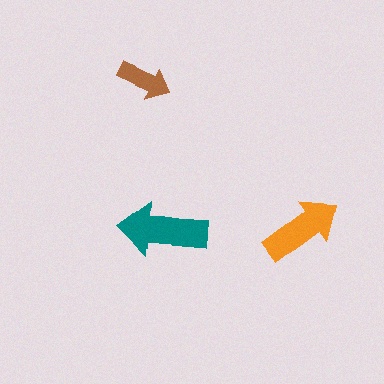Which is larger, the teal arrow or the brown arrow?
The teal one.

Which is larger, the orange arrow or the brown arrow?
The orange one.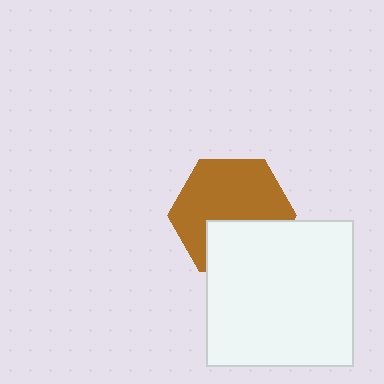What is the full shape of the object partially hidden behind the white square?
The partially hidden object is a brown hexagon.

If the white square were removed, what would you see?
You would see the complete brown hexagon.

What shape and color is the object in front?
The object in front is a white square.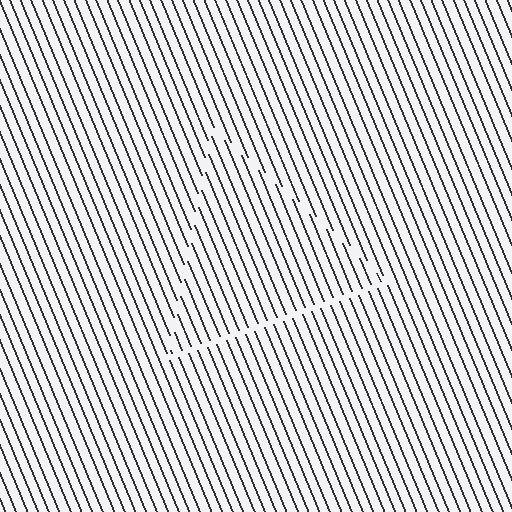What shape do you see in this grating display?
An illusory triangle. The interior of the shape contains the same grating, shifted by half a period — the contour is defined by the phase discontinuity where line-ends from the inner and outer gratings abut.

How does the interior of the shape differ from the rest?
The interior of the shape contains the same grating, shifted by half a period — the contour is defined by the phase discontinuity where line-ends from the inner and outer gratings abut.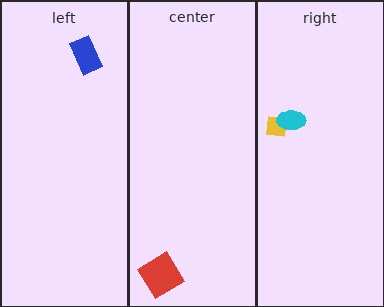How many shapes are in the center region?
1.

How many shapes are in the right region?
2.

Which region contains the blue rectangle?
The left region.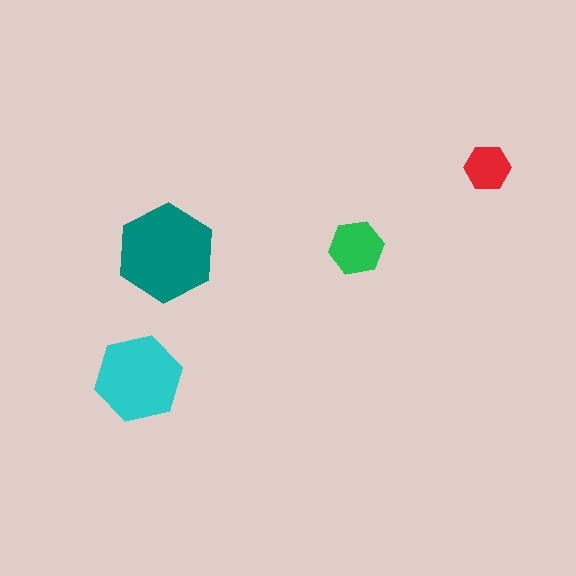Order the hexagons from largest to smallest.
the teal one, the cyan one, the green one, the red one.